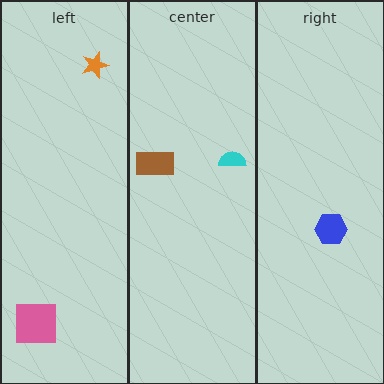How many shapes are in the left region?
2.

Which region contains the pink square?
The left region.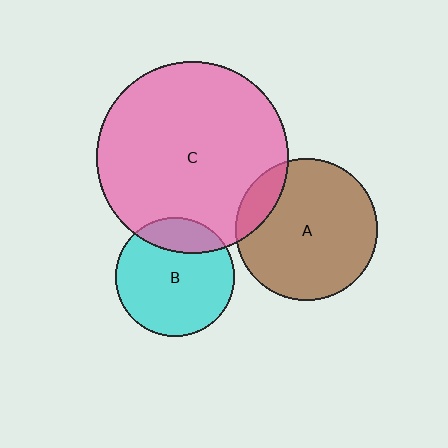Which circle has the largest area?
Circle C (pink).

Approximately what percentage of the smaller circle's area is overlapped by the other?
Approximately 15%.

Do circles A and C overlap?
Yes.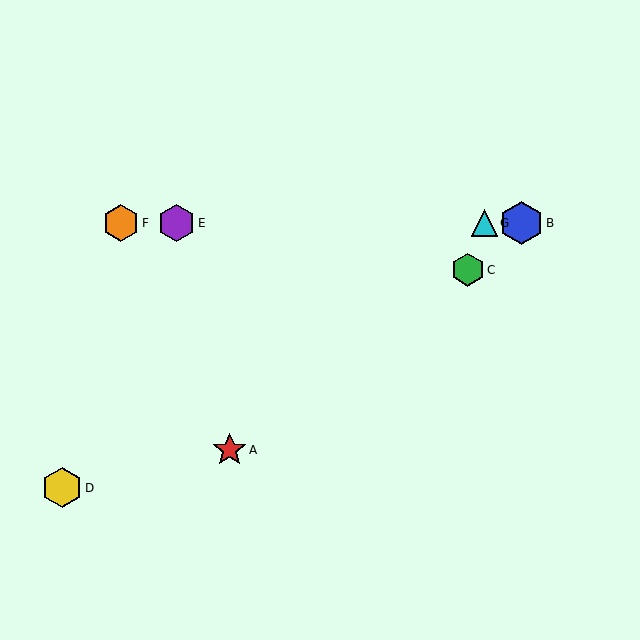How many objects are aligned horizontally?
4 objects (B, E, F, G) are aligned horizontally.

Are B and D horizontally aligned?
No, B is at y≈223 and D is at y≈488.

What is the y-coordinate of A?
Object A is at y≈450.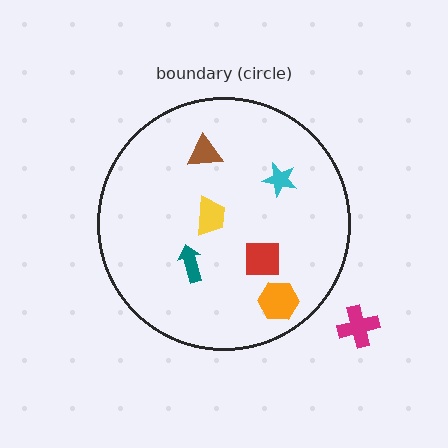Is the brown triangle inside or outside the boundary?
Inside.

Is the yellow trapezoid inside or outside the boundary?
Inside.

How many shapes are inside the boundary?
6 inside, 1 outside.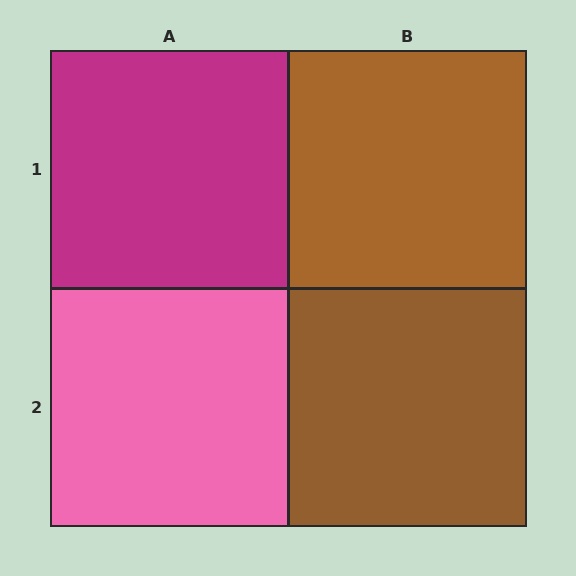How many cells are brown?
2 cells are brown.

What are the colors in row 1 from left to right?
Magenta, brown.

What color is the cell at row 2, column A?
Pink.